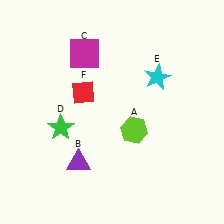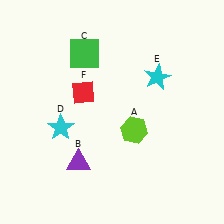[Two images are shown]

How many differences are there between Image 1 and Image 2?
There are 2 differences between the two images.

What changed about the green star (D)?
In Image 1, D is green. In Image 2, it changed to cyan.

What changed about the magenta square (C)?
In Image 1, C is magenta. In Image 2, it changed to green.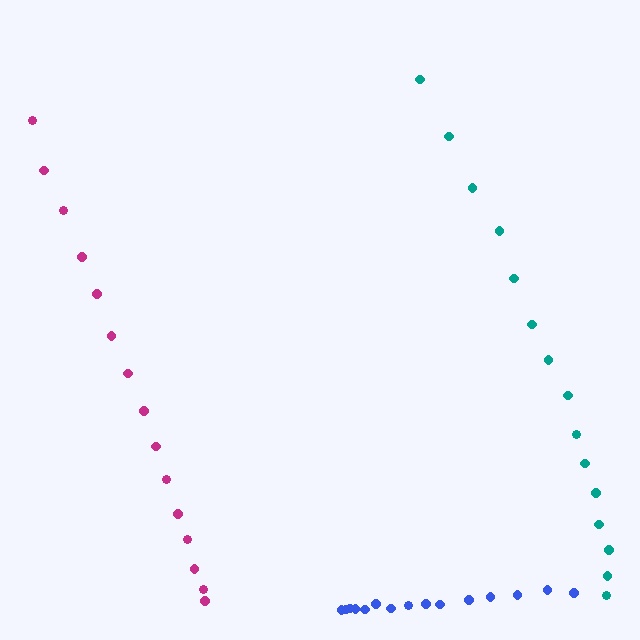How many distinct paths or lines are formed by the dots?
There are 3 distinct paths.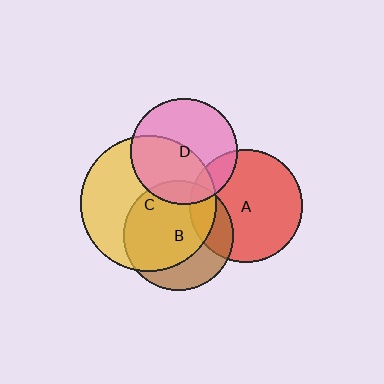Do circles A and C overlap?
Yes.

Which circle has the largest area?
Circle C (yellow).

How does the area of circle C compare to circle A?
Approximately 1.5 times.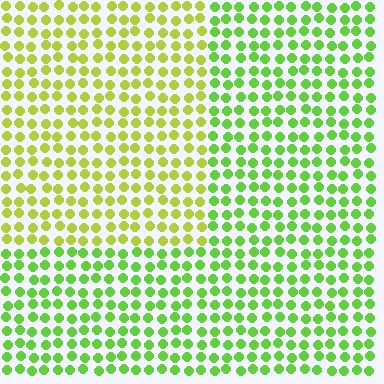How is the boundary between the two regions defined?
The boundary is defined purely by a slight shift in hue (about 32 degrees). Spacing, size, and orientation are identical on both sides.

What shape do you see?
I see a rectangle.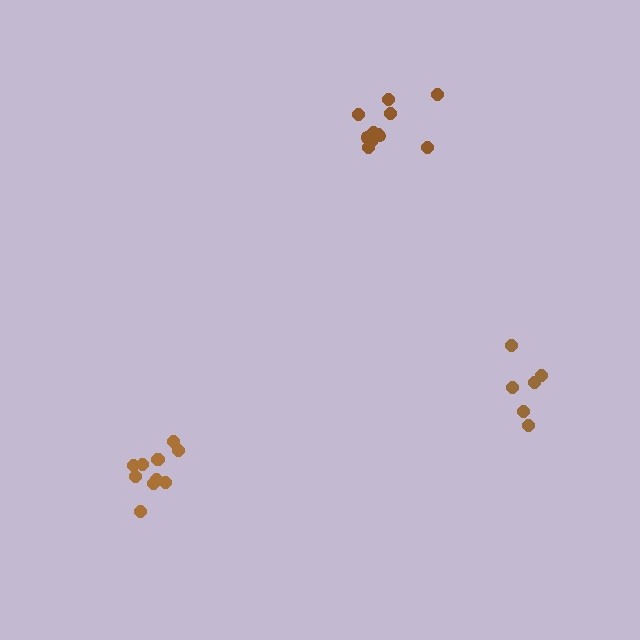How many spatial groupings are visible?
There are 3 spatial groupings.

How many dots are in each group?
Group 1: 11 dots, Group 2: 6 dots, Group 3: 11 dots (28 total).